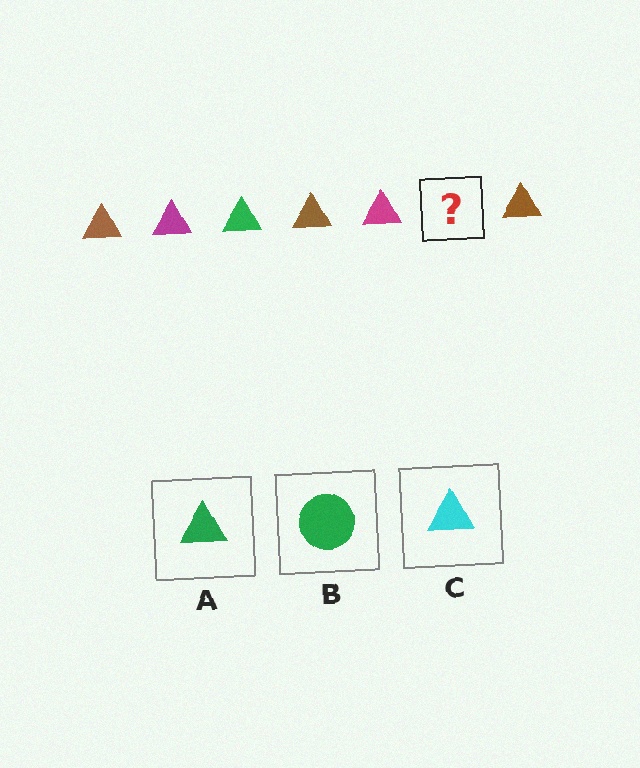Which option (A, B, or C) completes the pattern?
A.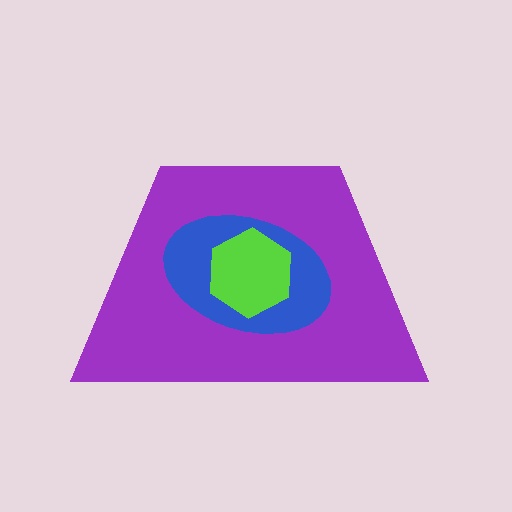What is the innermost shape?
The lime hexagon.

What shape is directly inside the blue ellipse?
The lime hexagon.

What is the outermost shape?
The purple trapezoid.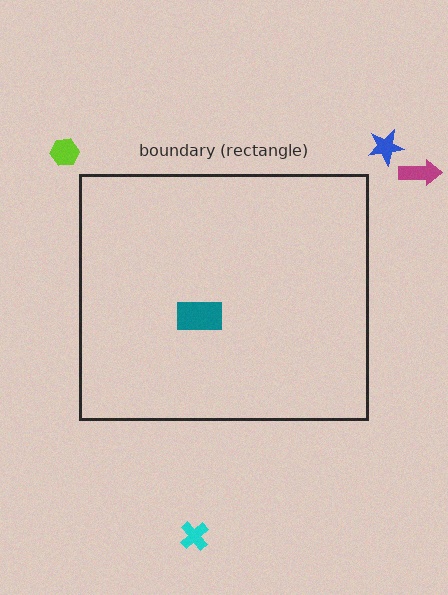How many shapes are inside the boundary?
1 inside, 4 outside.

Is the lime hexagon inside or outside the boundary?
Outside.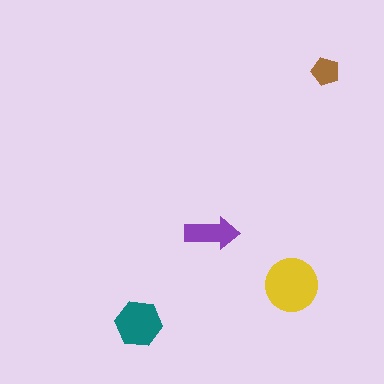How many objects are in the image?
There are 4 objects in the image.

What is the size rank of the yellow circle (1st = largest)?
1st.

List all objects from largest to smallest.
The yellow circle, the teal hexagon, the purple arrow, the brown pentagon.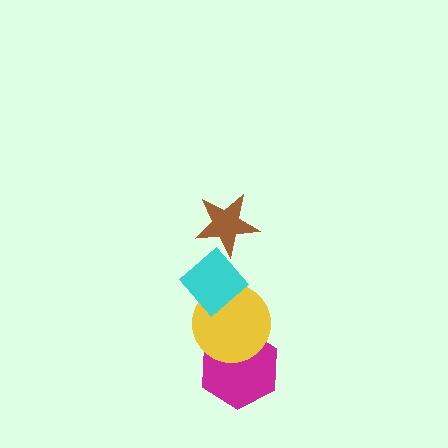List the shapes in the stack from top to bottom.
From top to bottom: the brown star, the cyan diamond, the yellow circle, the magenta hexagon.